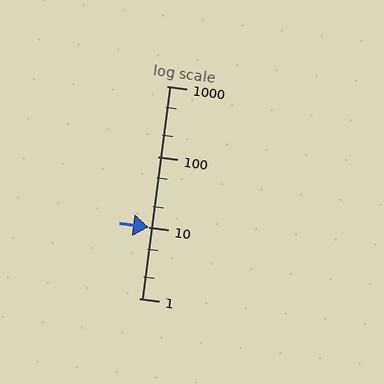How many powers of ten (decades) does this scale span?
The scale spans 3 decades, from 1 to 1000.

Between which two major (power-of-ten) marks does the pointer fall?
The pointer is between 10 and 100.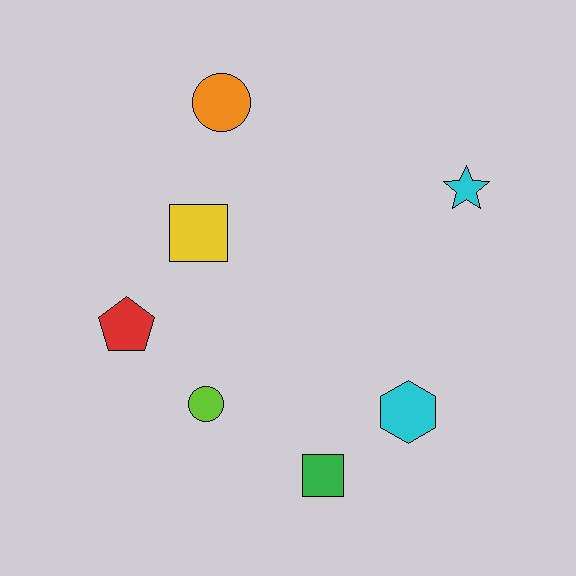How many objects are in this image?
There are 7 objects.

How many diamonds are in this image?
There are no diamonds.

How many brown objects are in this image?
There are no brown objects.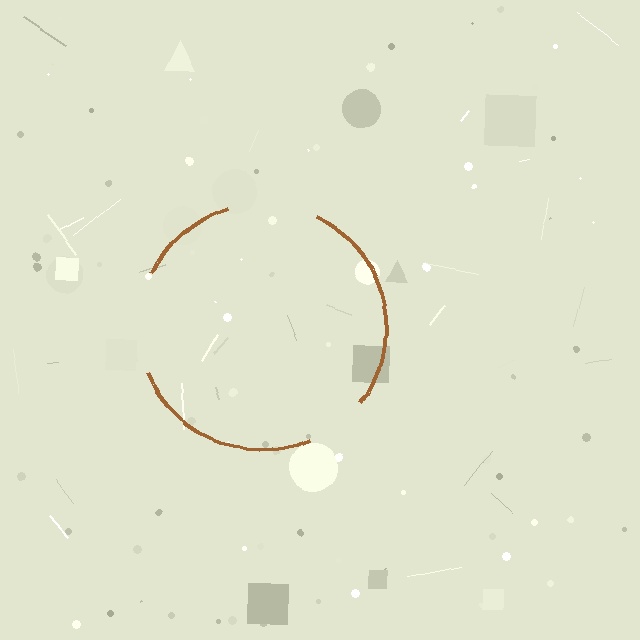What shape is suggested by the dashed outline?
The dashed outline suggests a circle.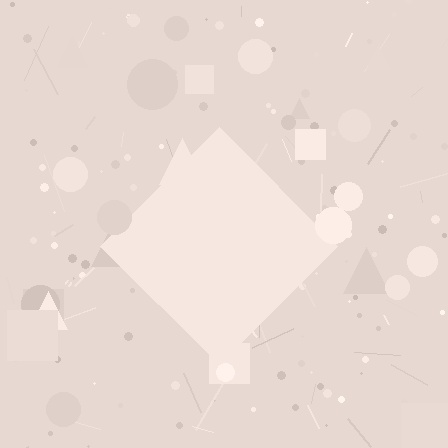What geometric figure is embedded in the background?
A diamond is embedded in the background.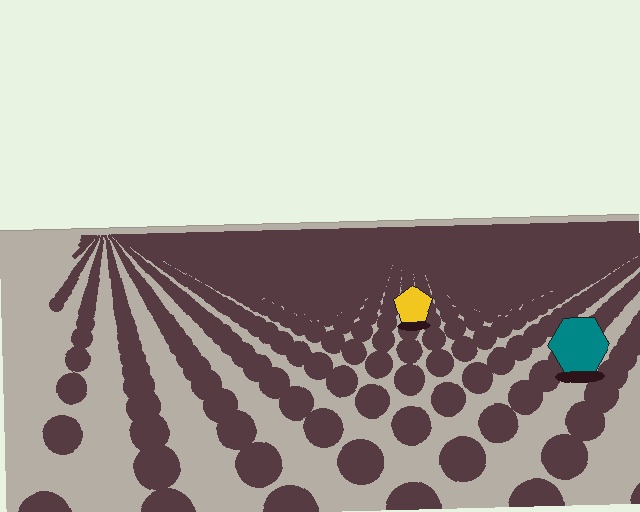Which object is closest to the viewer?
The teal hexagon is closest. The texture marks near it are larger and more spread out.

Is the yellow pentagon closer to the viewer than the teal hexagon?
No. The teal hexagon is closer — you can tell from the texture gradient: the ground texture is coarser near it.